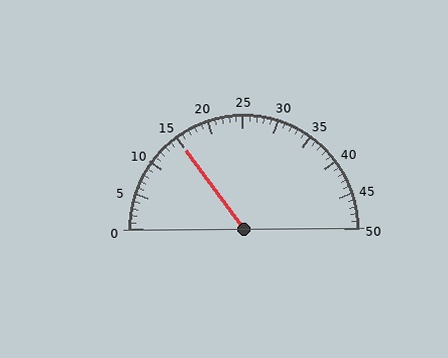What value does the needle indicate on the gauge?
The needle indicates approximately 15.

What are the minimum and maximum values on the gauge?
The gauge ranges from 0 to 50.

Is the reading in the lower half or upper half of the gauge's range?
The reading is in the lower half of the range (0 to 50).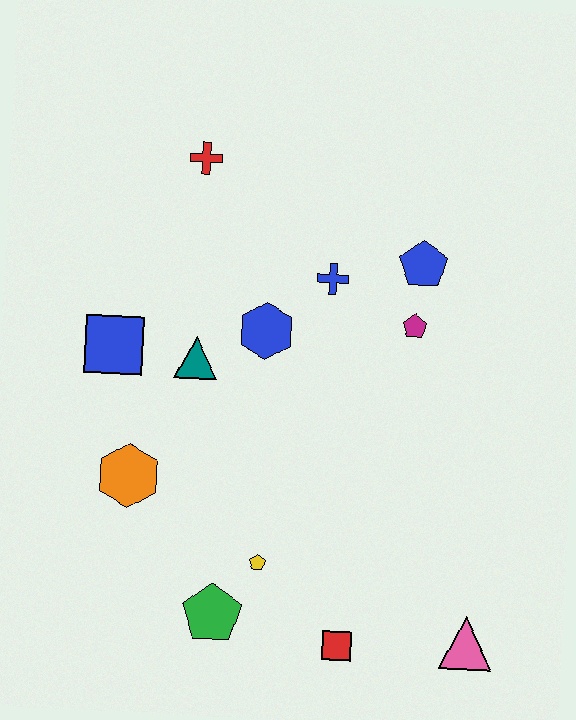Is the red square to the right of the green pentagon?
Yes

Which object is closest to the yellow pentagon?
The green pentagon is closest to the yellow pentagon.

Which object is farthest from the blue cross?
The pink triangle is farthest from the blue cross.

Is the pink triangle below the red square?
No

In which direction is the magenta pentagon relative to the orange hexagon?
The magenta pentagon is to the right of the orange hexagon.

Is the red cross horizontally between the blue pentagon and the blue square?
Yes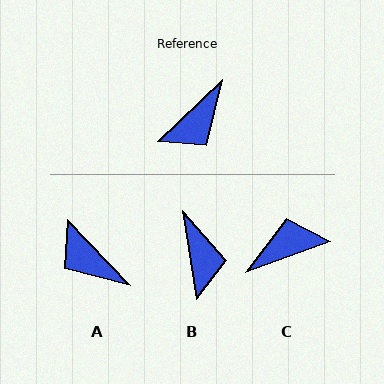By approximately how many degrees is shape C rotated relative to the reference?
Approximately 157 degrees counter-clockwise.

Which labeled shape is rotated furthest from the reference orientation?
C, about 157 degrees away.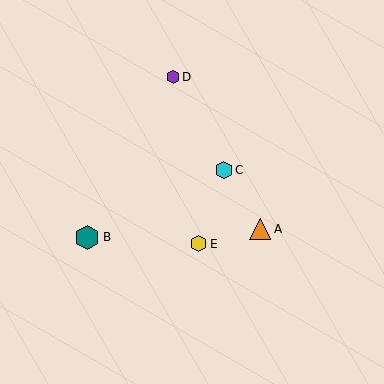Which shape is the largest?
The teal hexagon (labeled B) is the largest.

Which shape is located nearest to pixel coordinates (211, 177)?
The cyan hexagon (labeled C) at (224, 170) is nearest to that location.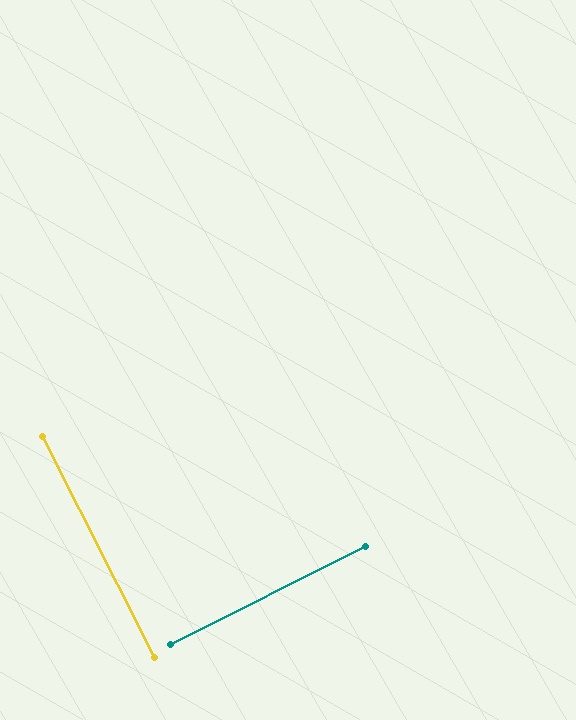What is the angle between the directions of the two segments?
Approximately 90 degrees.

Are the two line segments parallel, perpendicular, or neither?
Perpendicular — they meet at approximately 90°.